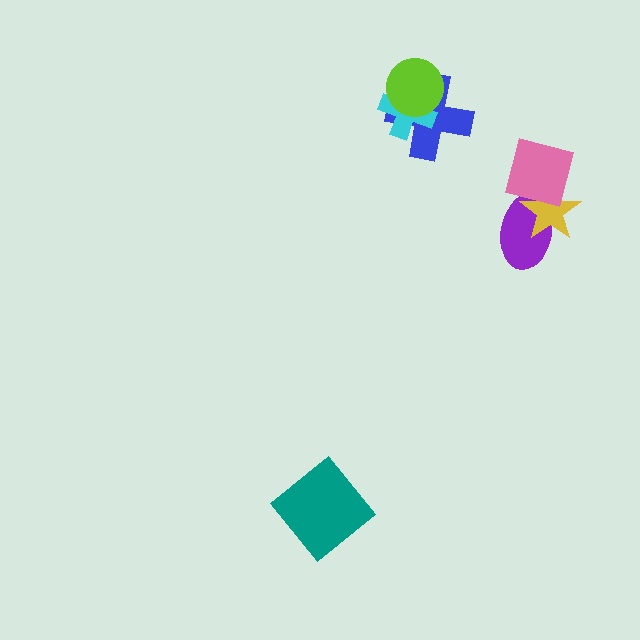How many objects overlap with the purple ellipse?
2 objects overlap with the purple ellipse.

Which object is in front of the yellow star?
The pink square is in front of the yellow star.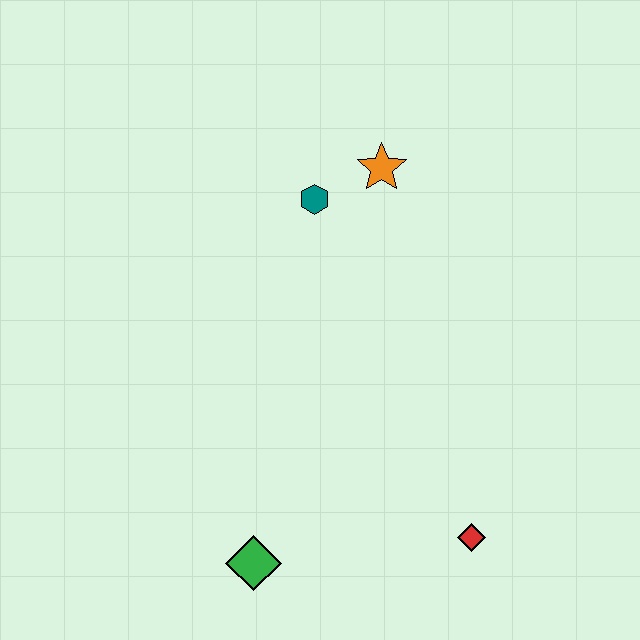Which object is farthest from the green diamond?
The orange star is farthest from the green diamond.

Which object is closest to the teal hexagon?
The orange star is closest to the teal hexagon.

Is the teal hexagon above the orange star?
No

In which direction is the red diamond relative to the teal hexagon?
The red diamond is below the teal hexagon.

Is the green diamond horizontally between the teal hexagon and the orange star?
No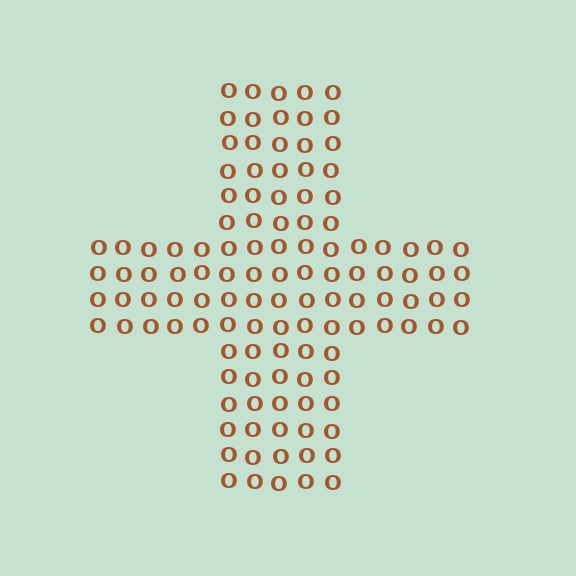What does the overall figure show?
The overall figure shows a cross.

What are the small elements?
The small elements are letter O's.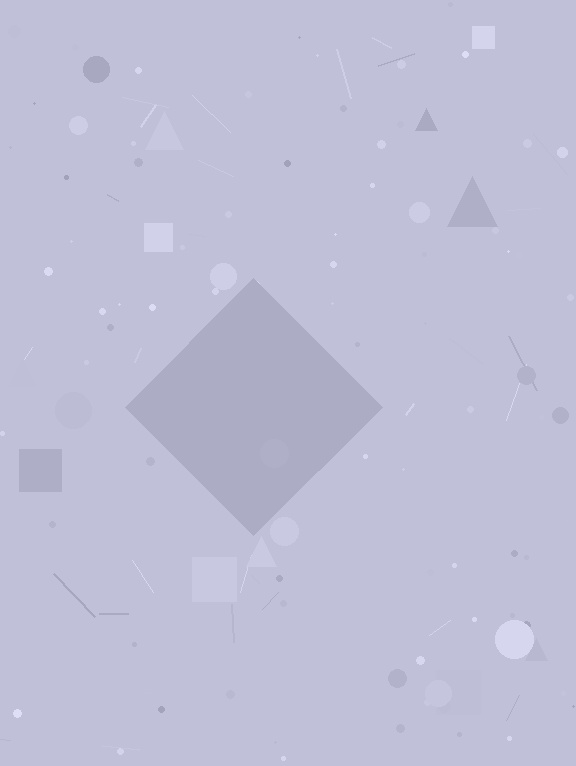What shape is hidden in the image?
A diamond is hidden in the image.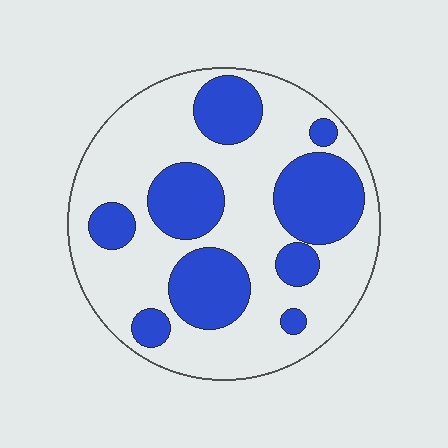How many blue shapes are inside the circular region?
9.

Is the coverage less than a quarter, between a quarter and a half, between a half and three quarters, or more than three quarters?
Between a quarter and a half.